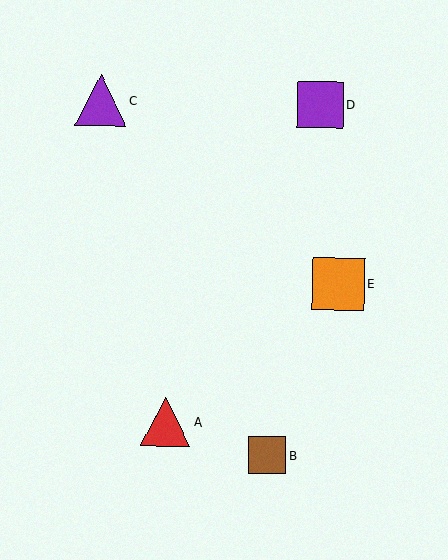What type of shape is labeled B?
Shape B is a brown square.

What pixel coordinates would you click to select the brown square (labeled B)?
Click at (267, 455) to select the brown square B.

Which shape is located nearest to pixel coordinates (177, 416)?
The red triangle (labeled A) at (166, 421) is nearest to that location.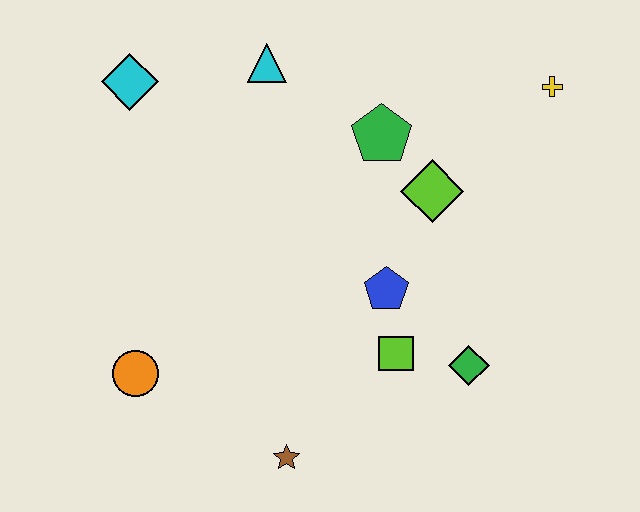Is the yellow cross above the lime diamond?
Yes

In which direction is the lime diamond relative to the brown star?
The lime diamond is above the brown star.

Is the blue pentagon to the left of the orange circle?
No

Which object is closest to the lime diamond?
The green pentagon is closest to the lime diamond.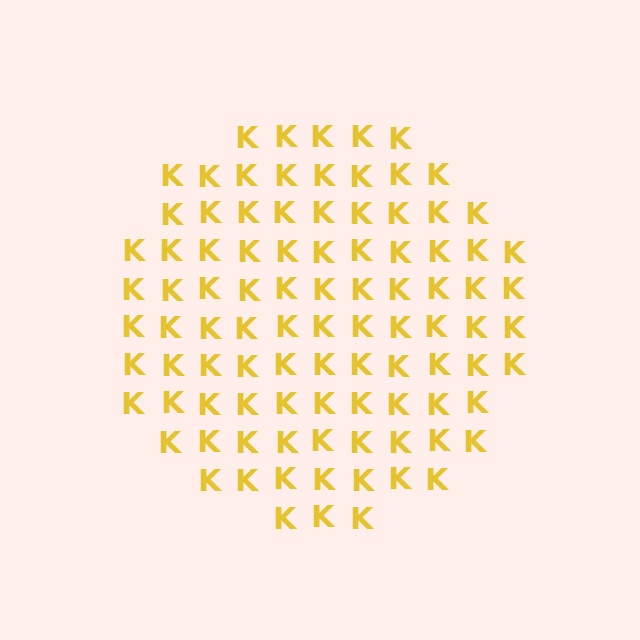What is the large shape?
The large shape is a circle.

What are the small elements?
The small elements are letter K's.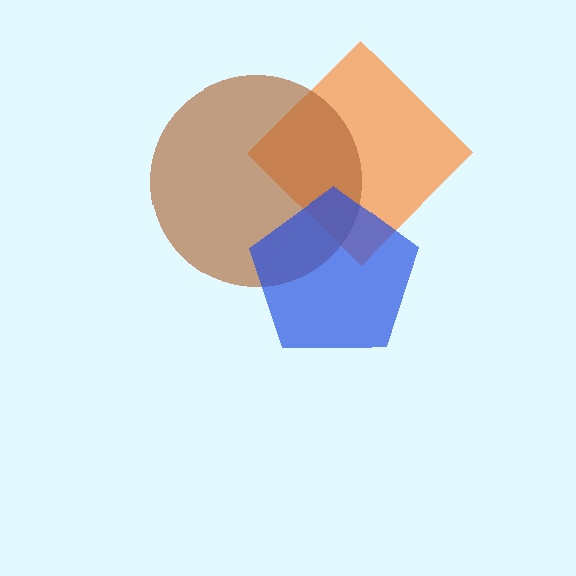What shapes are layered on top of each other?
The layered shapes are: an orange diamond, a brown circle, a blue pentagon.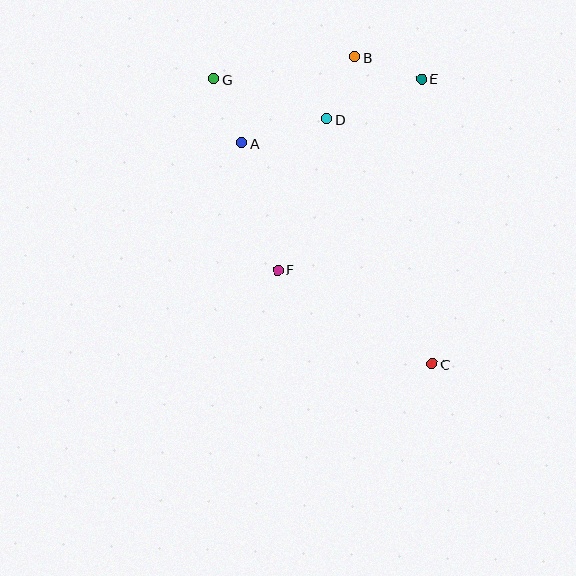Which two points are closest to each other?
Points B and D are closest to each other.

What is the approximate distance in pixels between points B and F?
The distance between B and F is approximately 226 pixels.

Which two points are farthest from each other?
Points C and G are farthest from each other.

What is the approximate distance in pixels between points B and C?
The distance between B and C is approximately 317 pixels.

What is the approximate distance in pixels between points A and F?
The distance between A and F is approximately 132 pixels.